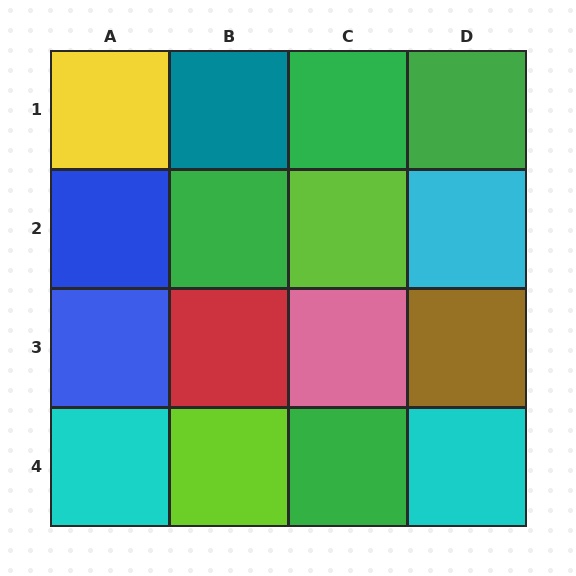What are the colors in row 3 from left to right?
Blue, red, pink, brown.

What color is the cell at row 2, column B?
Green.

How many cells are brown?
1 cell is brown.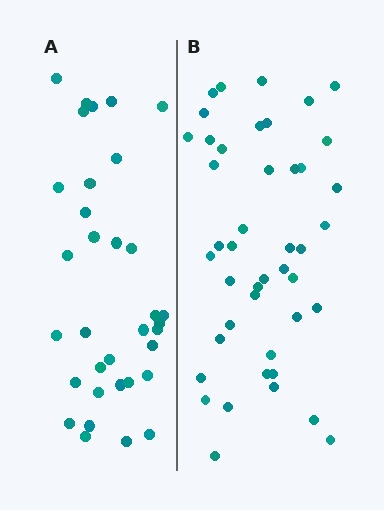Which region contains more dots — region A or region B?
Region B (the right region) has more dots.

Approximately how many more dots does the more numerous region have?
Region B has roughly 10 or so more dots than region A.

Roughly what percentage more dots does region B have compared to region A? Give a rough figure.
About 30% more.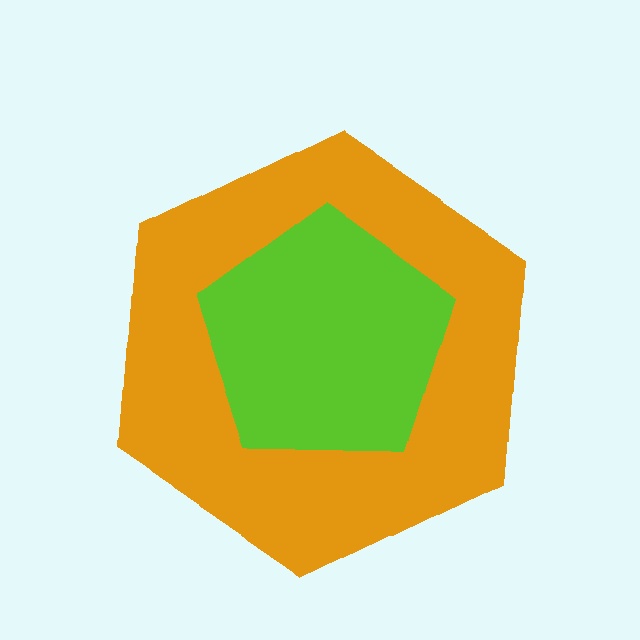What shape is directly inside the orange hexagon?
The lime pentagon.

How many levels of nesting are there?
2.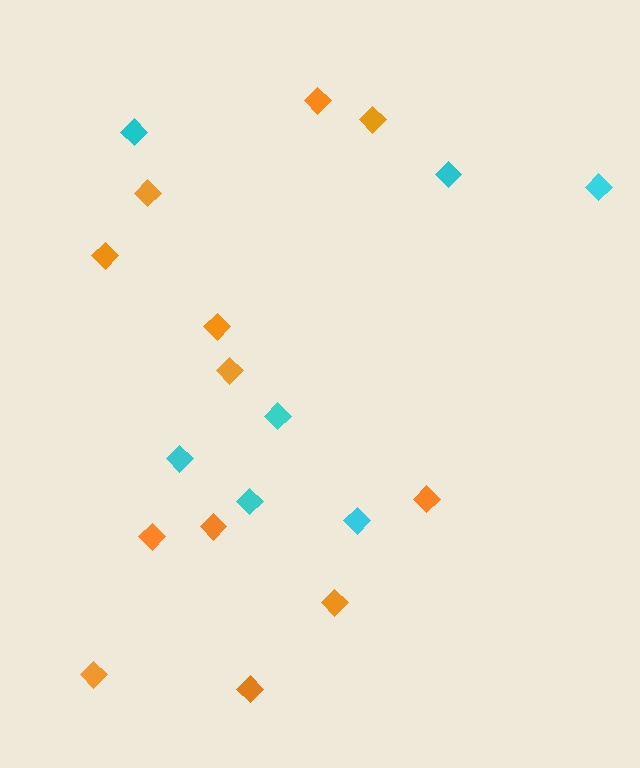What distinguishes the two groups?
There are 2 groups: one group of orange diamonds (12) and one group of cyan diamonds (7).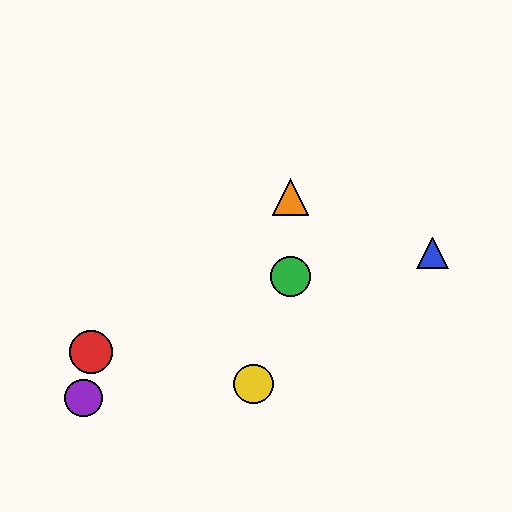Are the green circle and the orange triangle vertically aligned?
Yes, both are at x≈290.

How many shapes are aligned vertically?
2 shapes (the green circle, the orange triangle) are aligned vertically.